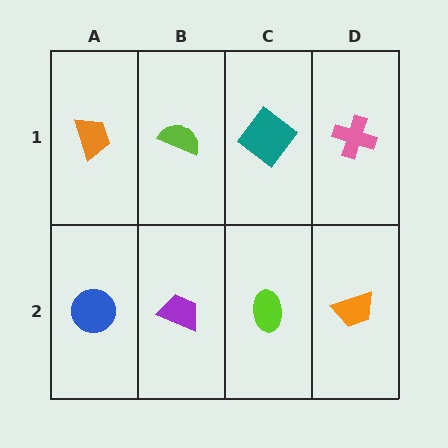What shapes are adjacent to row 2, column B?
A lime semicircle (row 1, column B), a blue circle (row 2, column A), a lime ellipse (row 2, column C).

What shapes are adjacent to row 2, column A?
An orange trapezoid (row 1, column A), a purple trapezoid (row 2, column B).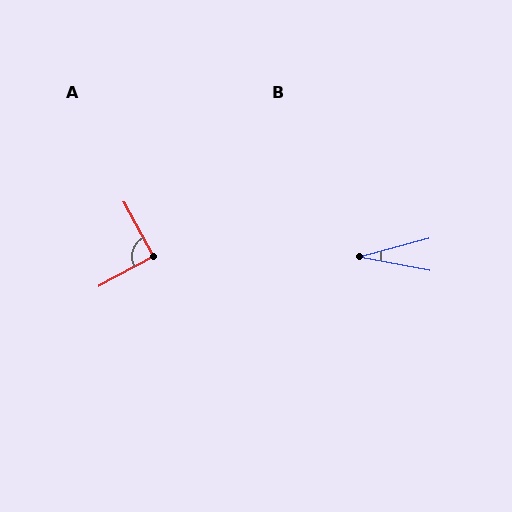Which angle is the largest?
A, at approximately 90 degrees.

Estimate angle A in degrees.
Approximately 90 degrees.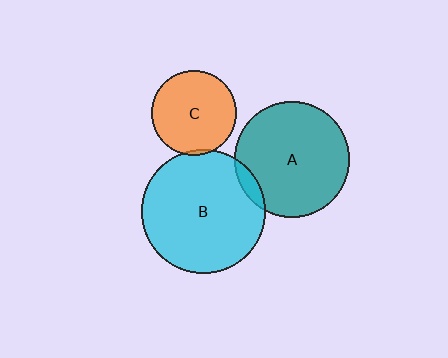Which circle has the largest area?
Circle B (cyan).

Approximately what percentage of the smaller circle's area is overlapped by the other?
Approximately 5%.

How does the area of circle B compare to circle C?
Approximately 2.1 times.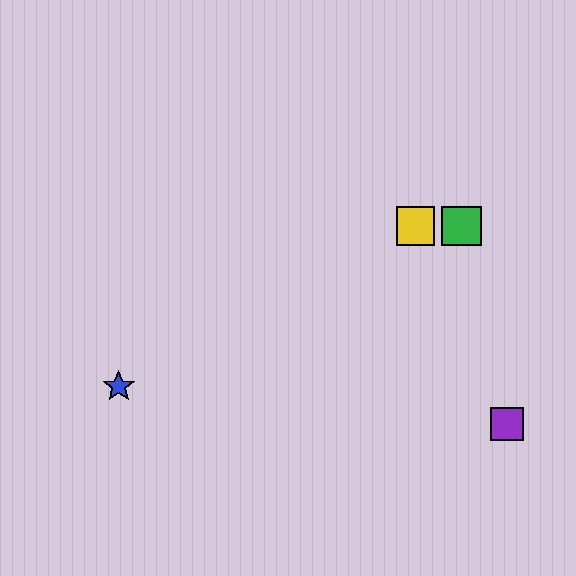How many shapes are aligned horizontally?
3 shapes (the red square, the green square, the yellow square) are aligned horizontally.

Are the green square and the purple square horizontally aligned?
No, the green square is at y≈226 and the purple square is at y≈424.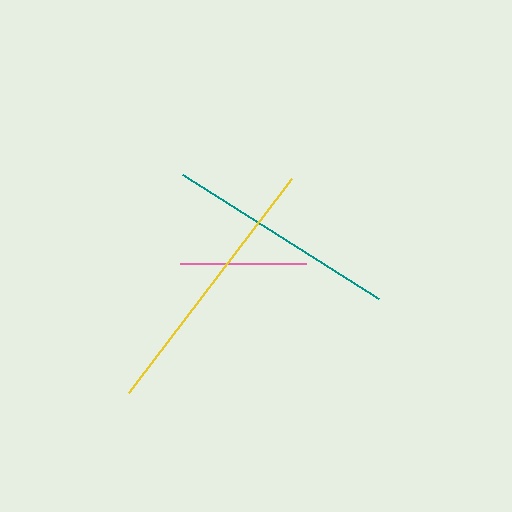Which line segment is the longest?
The yellow line is the longest at approximately 268 pixels.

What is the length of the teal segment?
The teal segment is approximately 232 pixels long.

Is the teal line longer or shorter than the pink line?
The teal line is longer than the pink line.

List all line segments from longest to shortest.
From longest to shortest: yellow, teal, pink.